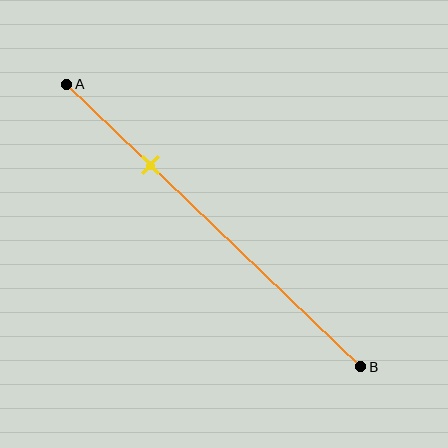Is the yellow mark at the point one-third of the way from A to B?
No, the mark is at about 30% from A, not at the 33% one-third point.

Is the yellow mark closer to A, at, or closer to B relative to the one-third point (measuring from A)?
The yellow mark is closer to point A than the one-third point of segment AB.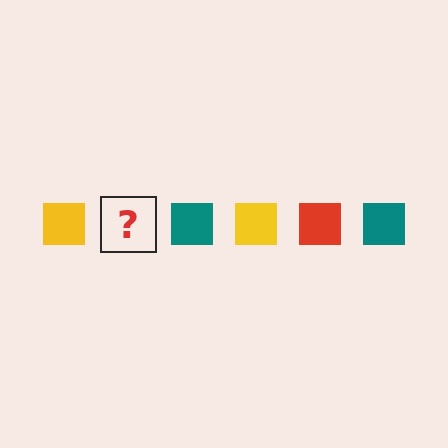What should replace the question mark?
The question mark should be replaced with a red square.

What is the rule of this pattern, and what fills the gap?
The rule is that the pattern cycles through yellow, red, teal squares. The gap should be filled with a red square.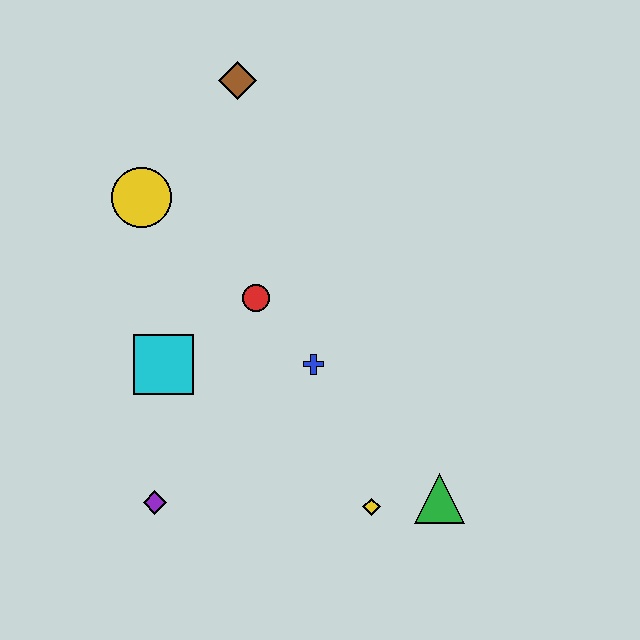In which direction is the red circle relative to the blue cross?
The red circle is above the blue cross.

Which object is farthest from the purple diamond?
The brown diamond is farthest from the purple diamond.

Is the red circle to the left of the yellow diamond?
Yes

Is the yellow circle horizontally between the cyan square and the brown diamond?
No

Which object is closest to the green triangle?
The yellow diamond is closest to the green triangle.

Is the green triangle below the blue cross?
Yes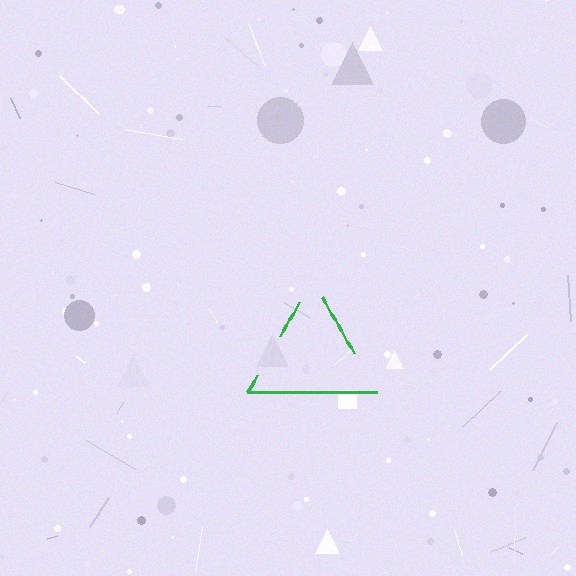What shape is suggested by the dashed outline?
The dashed outline suggests a triangle.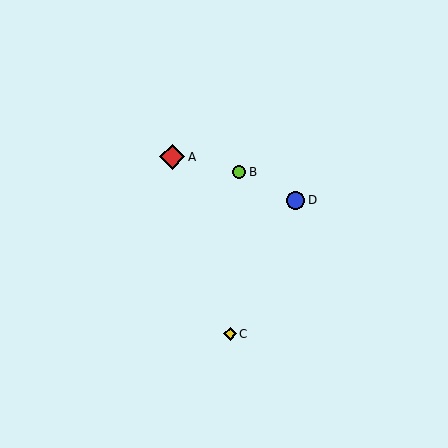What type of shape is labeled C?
Shape C is a yellow diamond.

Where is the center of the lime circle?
The center of the lime circle is at (239, 172).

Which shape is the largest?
The red diamond (labeled A) is the largest.